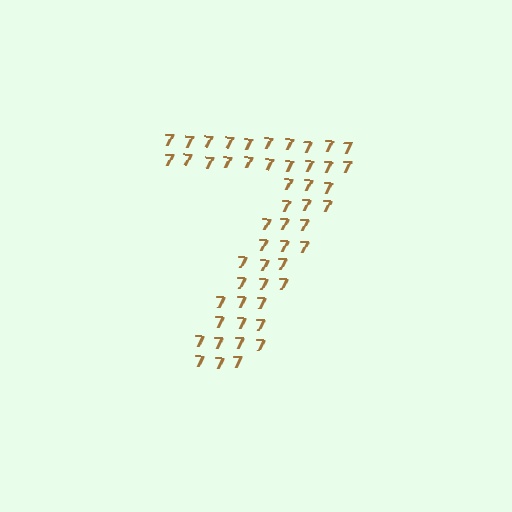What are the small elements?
The small elements are digit 7's.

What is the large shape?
The large shape is the digit 7.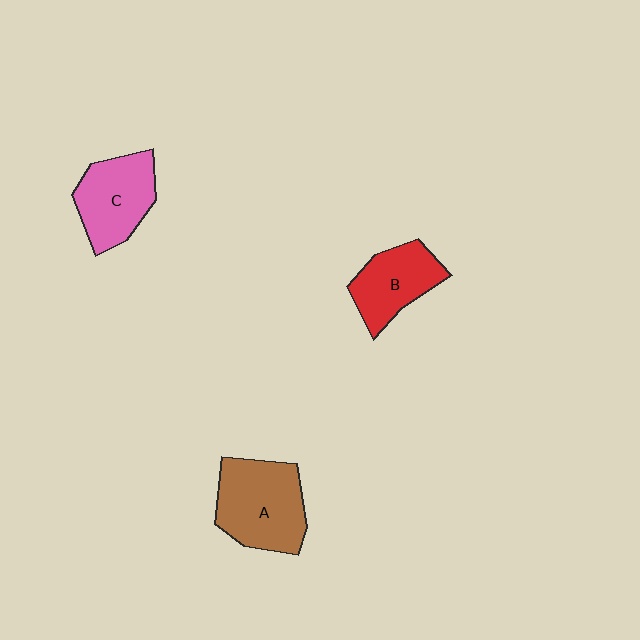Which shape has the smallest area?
Shape B (red).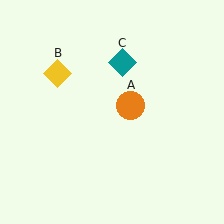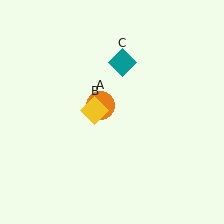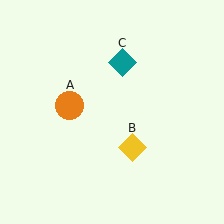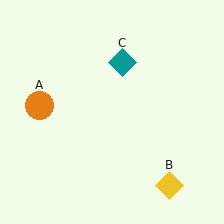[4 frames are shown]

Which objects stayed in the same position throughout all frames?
Teal diamond (object C) remained stationary.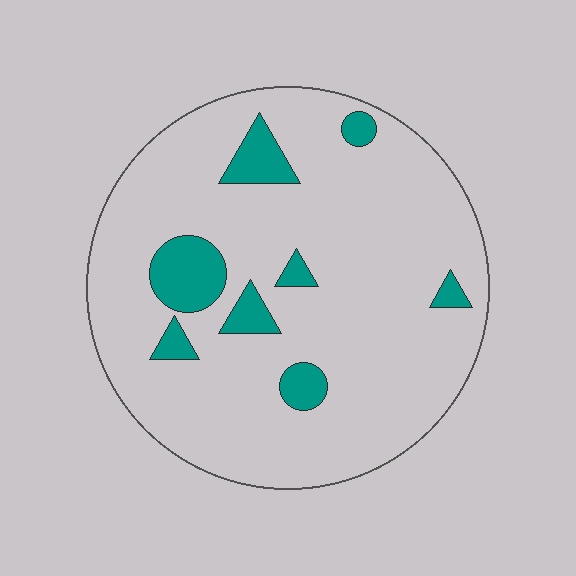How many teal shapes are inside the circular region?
8.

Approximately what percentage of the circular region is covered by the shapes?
Approximately 10%.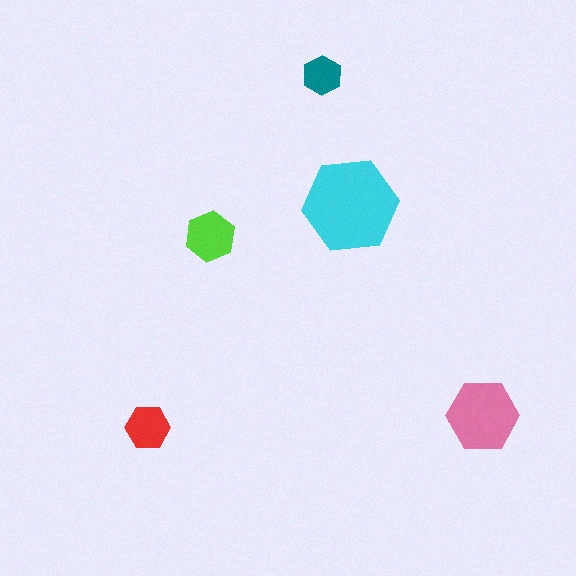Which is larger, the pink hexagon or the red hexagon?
The pink one.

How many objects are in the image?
There are 5 objects in the image.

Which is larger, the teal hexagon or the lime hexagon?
The lime one.